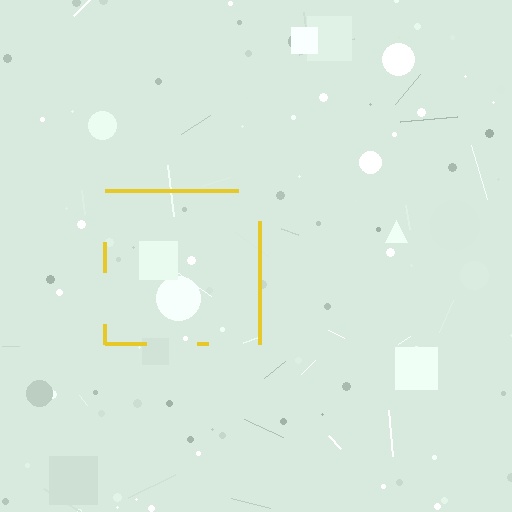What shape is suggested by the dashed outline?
The dashed outline suggests a square.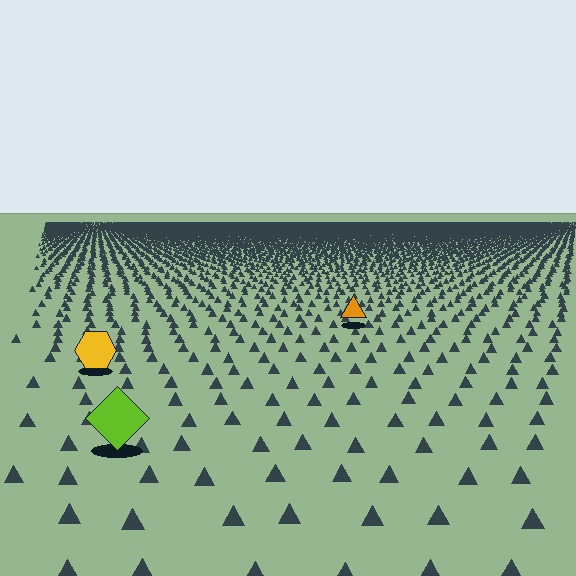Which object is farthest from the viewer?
The orange triangle is farthest from the viewer. It appears smaller and the ground texture around it is denser.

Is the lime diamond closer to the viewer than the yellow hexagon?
Yes. The lime diamond is closer — you can tell from the texture gradient: the ground texture is coarser near it.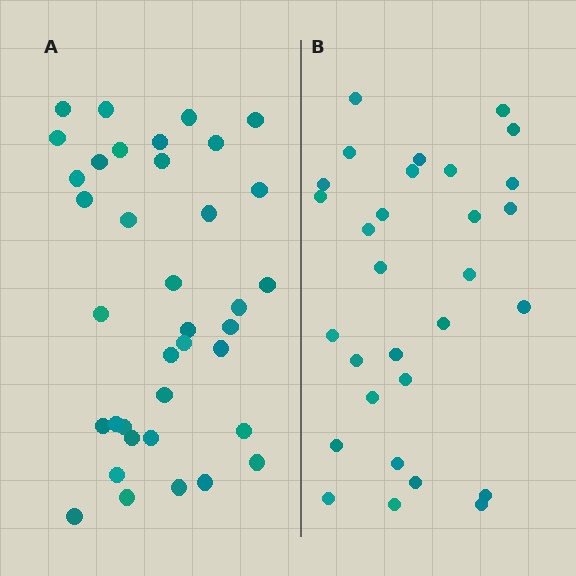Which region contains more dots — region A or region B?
Region A (the left region) has more dots.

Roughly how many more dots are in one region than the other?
Region A has roughly 8 or so more dots than region B.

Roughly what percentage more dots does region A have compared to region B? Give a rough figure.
About 25% more.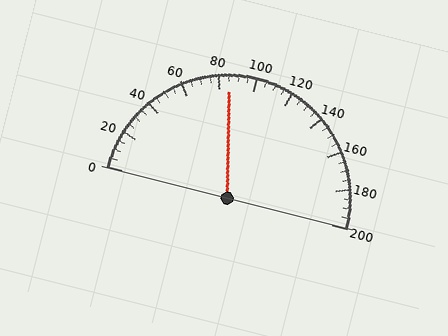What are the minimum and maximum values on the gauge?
The gauge ranges from 0 to 200.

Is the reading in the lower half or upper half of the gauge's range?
The reading is in the lower half of the range (0 to 200).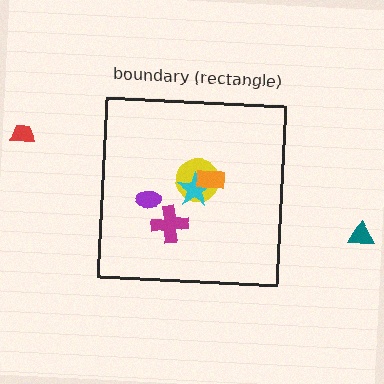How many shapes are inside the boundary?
5 inside, 2 outside.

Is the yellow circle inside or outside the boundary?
Inside.